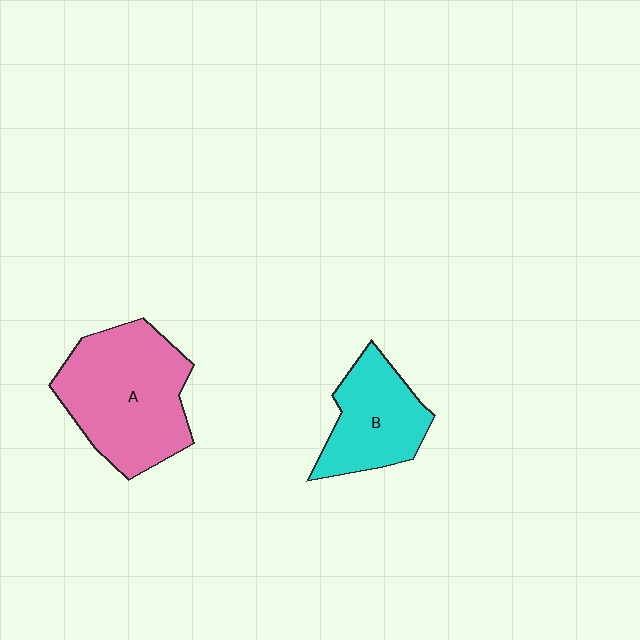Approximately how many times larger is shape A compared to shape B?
Approximately 1.6 times.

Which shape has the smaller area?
Shape B (cyan).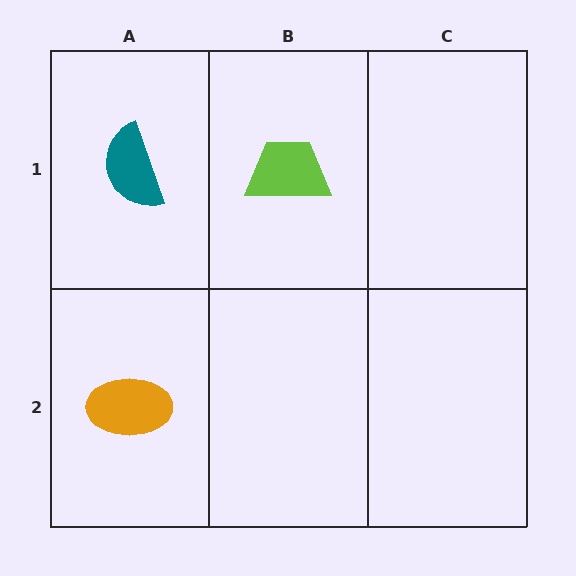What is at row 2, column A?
An orange ellipse.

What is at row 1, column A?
A teal semicircle.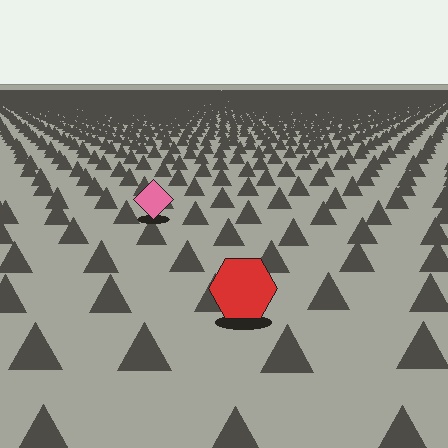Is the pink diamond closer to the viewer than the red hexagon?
No. The red hexagon is closer — you can tell from the texture gradient: the ground texture is coarser near it.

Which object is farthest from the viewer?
The pink diamond is farthest from the viewer. It appears smaller and the ground texture around it is denser.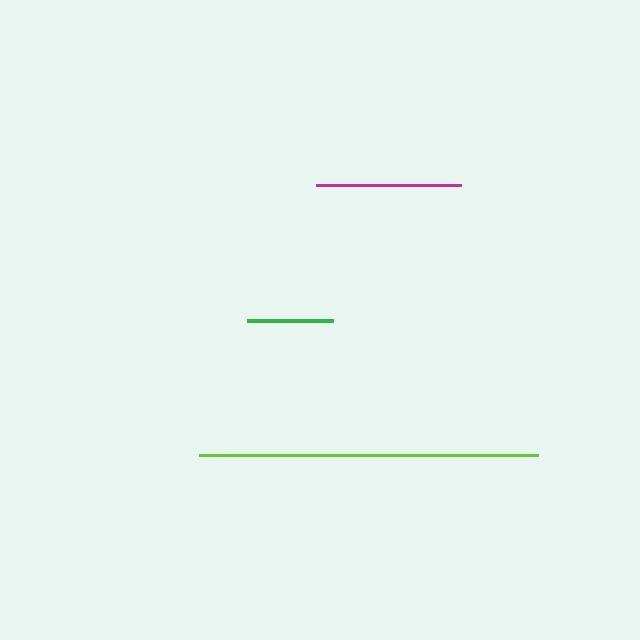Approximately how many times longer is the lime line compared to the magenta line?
The lime line is approximately 2.3 times the length of the magenta line.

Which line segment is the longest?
The lime line is the longest at approximately 339 pixels.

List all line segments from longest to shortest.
From longest to shortest: lime, magenta, green.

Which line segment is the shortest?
The green line is the shortest at approximately 85 pixels.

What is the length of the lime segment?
The lime segment is approximately 339 pixels long.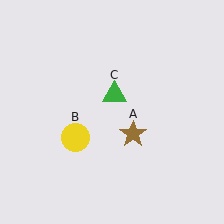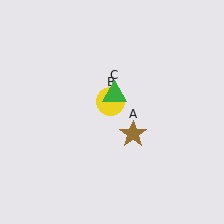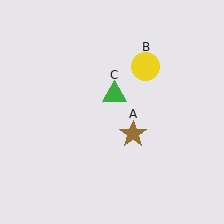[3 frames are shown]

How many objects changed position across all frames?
1 object changed position: yellow circle (object B).